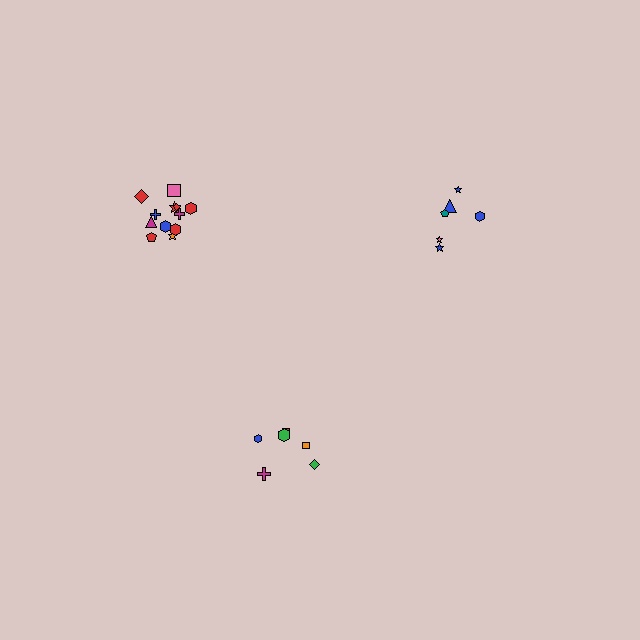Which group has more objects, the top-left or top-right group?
The top-left group.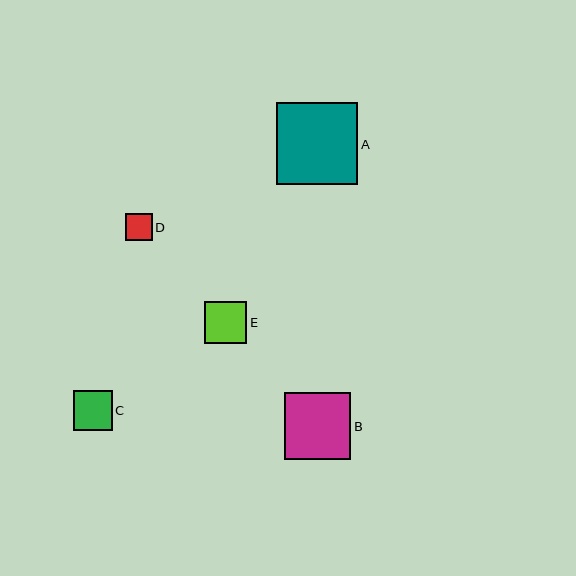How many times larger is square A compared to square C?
Square A is approximately 2.1 times the size of square C.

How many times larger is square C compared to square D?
Square C is approximately 1.5 times the size of square D.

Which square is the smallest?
Square D is the smallest with a size of approximately 27 pixels.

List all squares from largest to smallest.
From largest to smallest: A, B, E, C, D.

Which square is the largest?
Square A is the largest with a size of approximately 81 pixels.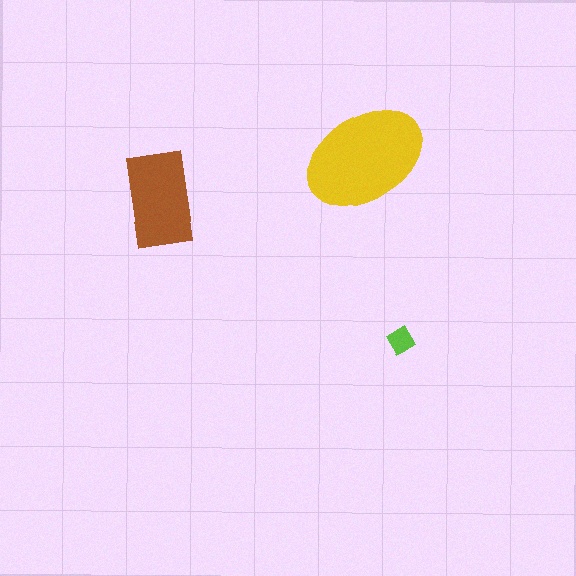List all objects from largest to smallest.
The yellow ellipse, the brown rectangle, the lime diamond.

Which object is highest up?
The yellow ellipse is topmost.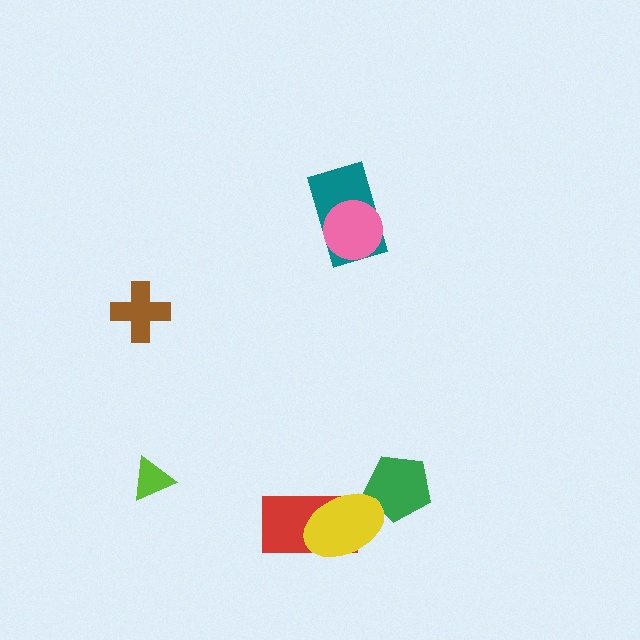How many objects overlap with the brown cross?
0 objects overlap with the brown cross.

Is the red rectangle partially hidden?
Yes, it is partially covered by another shape.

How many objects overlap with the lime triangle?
0 objects overlap with the lime triangle.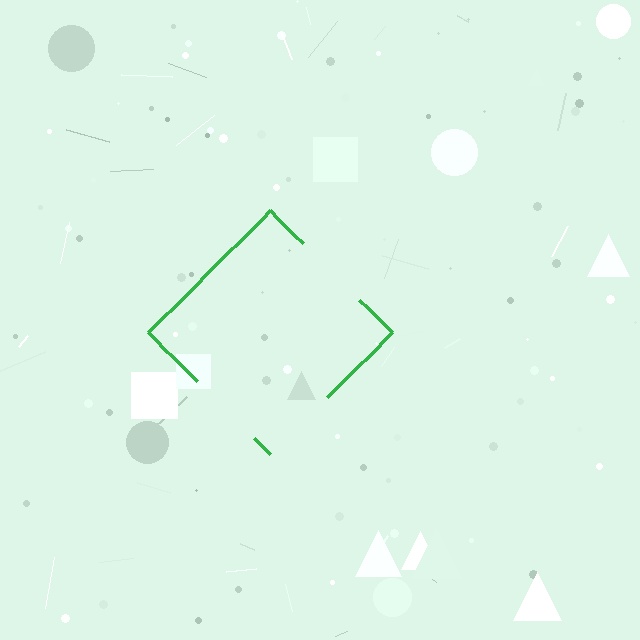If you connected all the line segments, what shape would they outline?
They would outline a diamond.